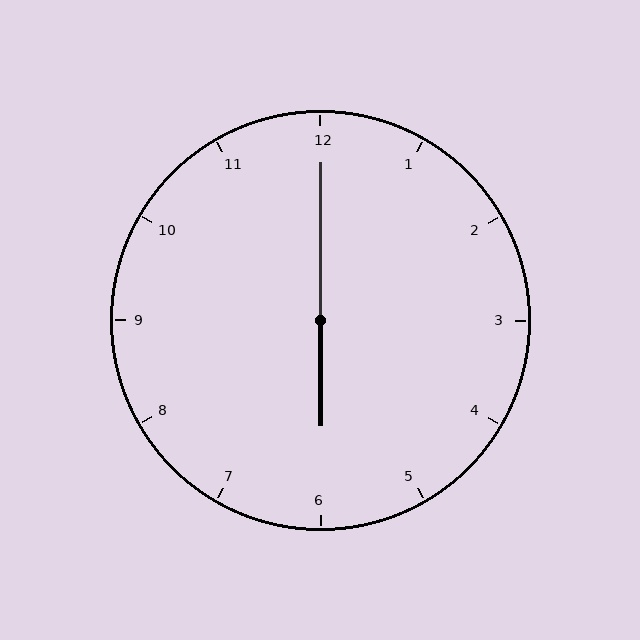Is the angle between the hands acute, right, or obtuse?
It is obtuse.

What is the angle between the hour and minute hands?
Approximately 180 degrees.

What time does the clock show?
6:00.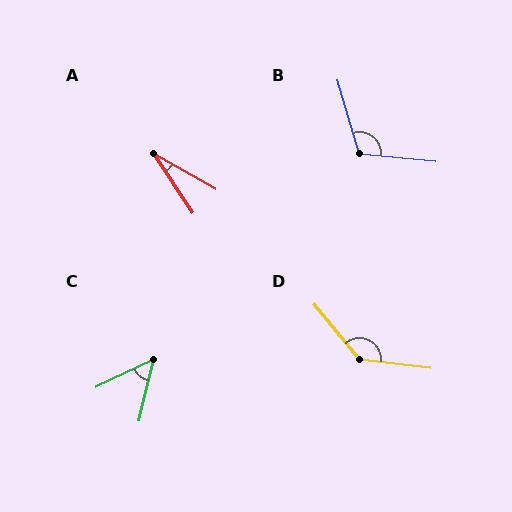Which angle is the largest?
D, at approximately 136 degrees.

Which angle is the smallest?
A, at approximately 27 degrees.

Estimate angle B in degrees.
Approximately 112 degrees.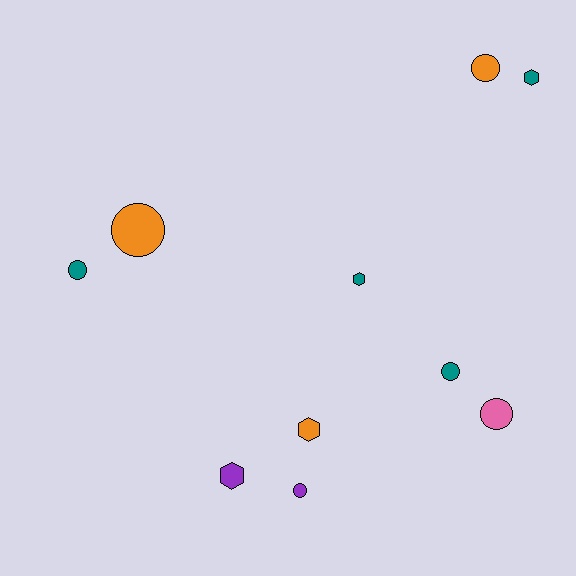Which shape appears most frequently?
Circle, with 6 objects.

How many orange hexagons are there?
There is 1 orange hexagon.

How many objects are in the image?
There are 10 objects.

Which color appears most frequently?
Teal, with 4 objects.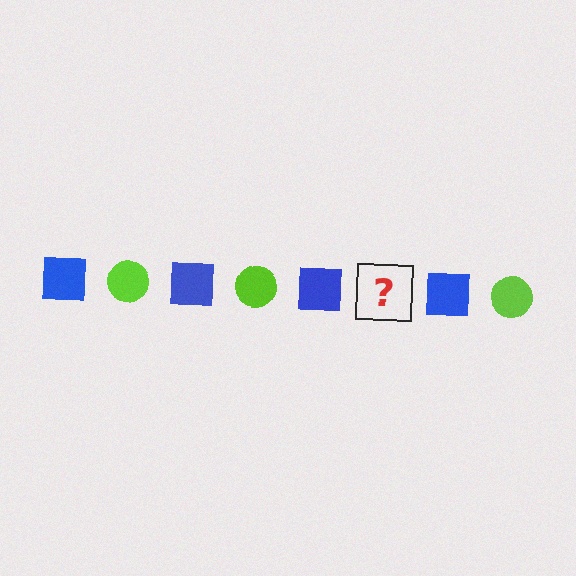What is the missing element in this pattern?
The missing element is a lime circle.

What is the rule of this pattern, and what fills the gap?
The rule is that the pattern alternates between blue square and lime circle. The gap should be filled with a lime circle.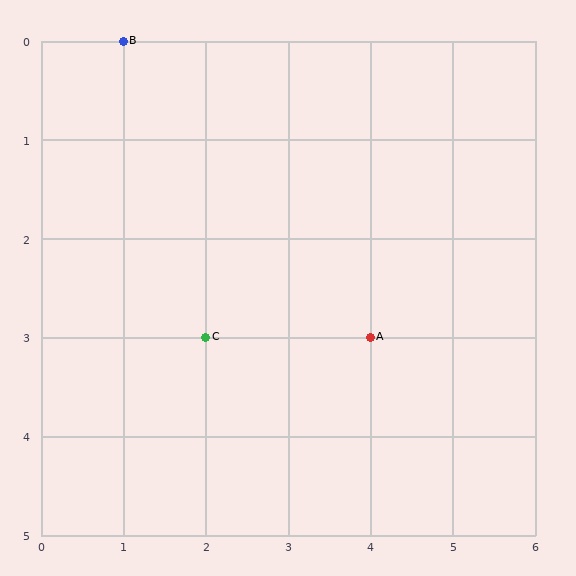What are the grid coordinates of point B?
Point B is at grid coordinates (1, 0).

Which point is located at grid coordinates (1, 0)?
Point B is at (1, 0).